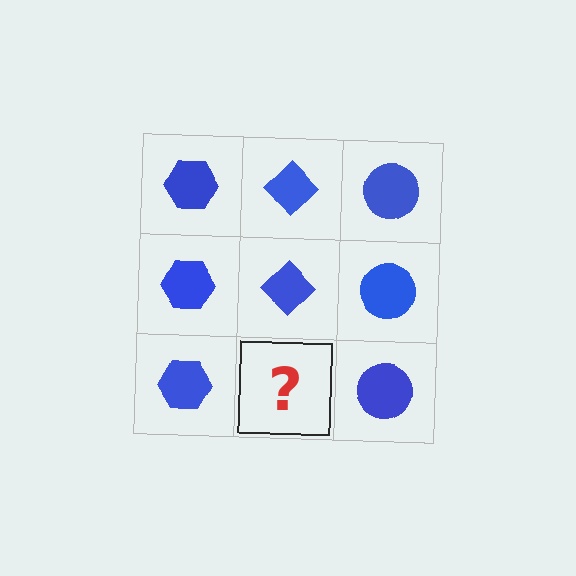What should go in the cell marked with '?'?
The missing cell should contain a blue diamond.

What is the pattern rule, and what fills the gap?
The rule is that each column has a consistent shape. The gap should be filled with a blue diamond.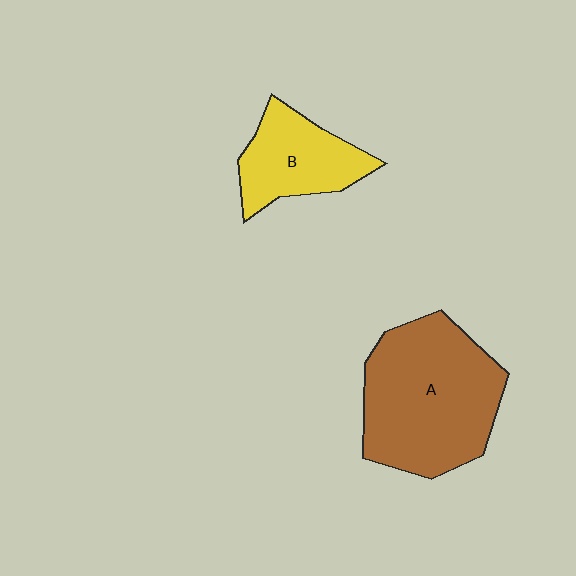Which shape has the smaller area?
Shape B (yellow).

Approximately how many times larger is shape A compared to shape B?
Approximately 1.9 times.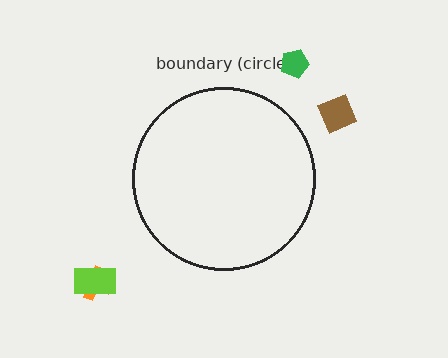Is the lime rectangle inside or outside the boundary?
Outside.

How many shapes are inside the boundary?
0 inside, 4 outside.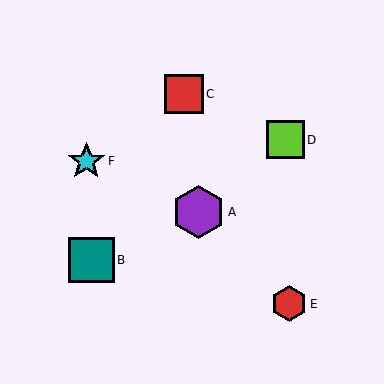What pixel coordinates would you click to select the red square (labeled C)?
Click at (184, 94) to select the red square C.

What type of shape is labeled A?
Shape A is a purple hexagon.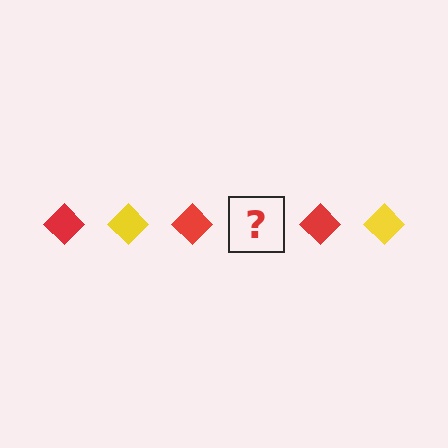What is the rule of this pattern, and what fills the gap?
The rule is that the pattern cycles through red, yellow diamonds. The gap should be filled with a yellow diamond.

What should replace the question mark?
The question mark should be replaced with a yellow diamond.